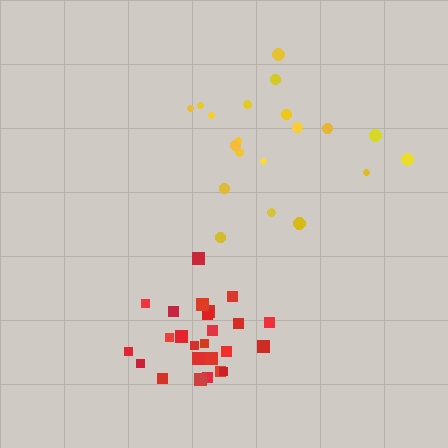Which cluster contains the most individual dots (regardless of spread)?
Red (25).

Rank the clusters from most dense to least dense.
red, yellow.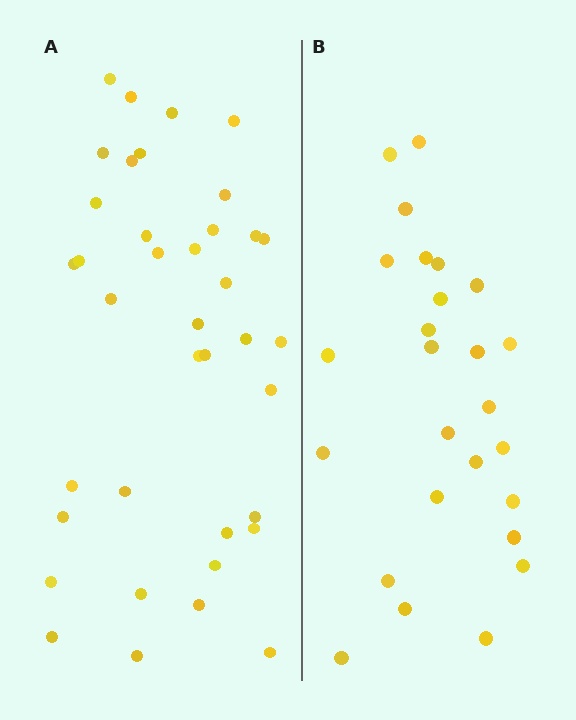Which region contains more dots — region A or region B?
Region A (the left region) has more dots.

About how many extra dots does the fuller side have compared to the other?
Region A has roughly 12 or so more dots than region B.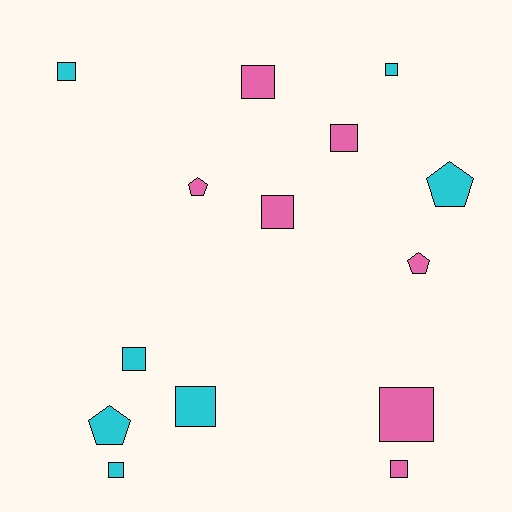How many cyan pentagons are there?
There are 2 cyan pentagons.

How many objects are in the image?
There are 14 objects.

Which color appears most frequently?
Pink, with 7 objects.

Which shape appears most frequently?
Square, with 10 objects.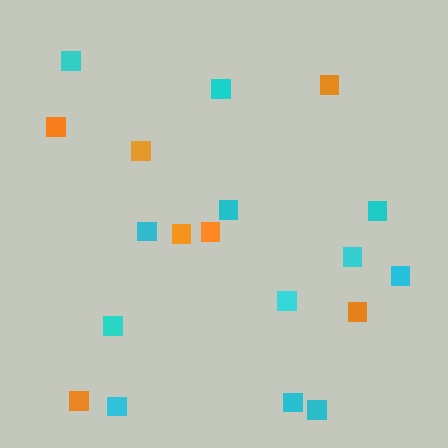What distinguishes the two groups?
There are 2 groups: one group of cyan squares (12) and one group of orange squares (7).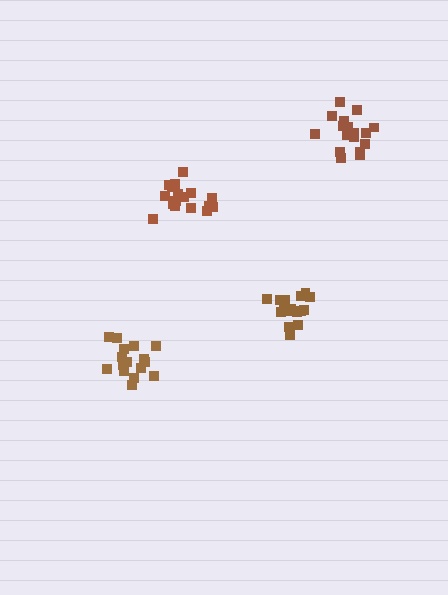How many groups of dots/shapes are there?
There are 4 groups.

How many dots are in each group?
Group 1: 18 dots, Group 2: 16 dots, Group 3: 18 dots, Group 4: 16 dots (68 total).